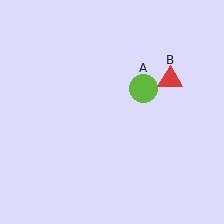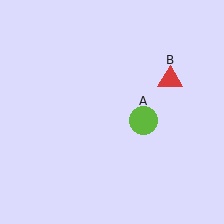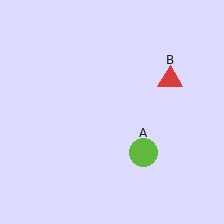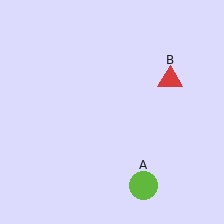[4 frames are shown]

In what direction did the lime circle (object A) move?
The lime circle (object A) moved down.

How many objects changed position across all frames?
1 object changed position: lime circle (object A).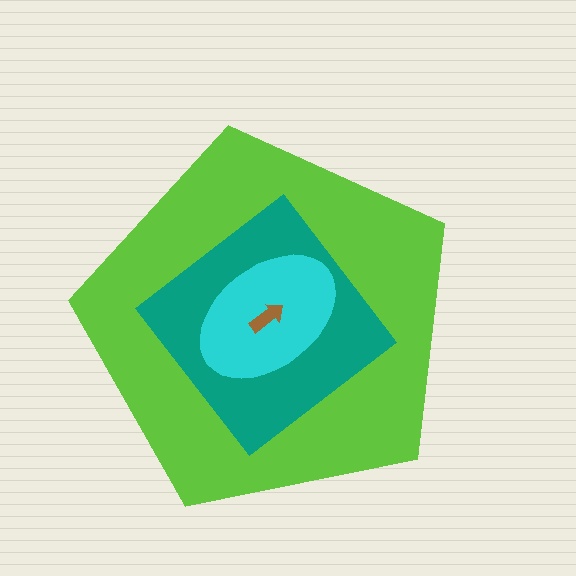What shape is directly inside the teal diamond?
The cyan ellipse.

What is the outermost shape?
The lime pentagon.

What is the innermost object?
The brown arrow.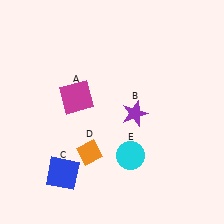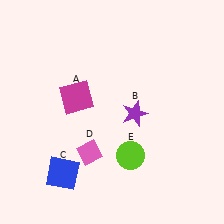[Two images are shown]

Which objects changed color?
D changed from orange to pink. E changed from cyan to lime.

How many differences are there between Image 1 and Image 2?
There are 2 differences between the two images.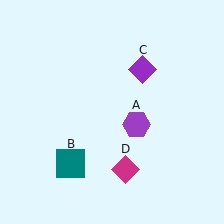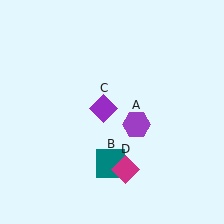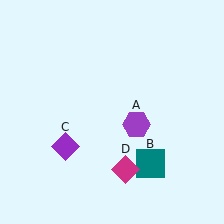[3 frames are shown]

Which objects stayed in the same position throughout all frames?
Purple hexagon (object A) and magenta diamond (object D) remained stationary.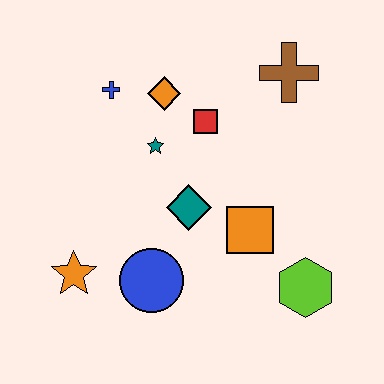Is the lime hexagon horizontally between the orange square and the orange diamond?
No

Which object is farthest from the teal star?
The lime hexagon is farthest from the teal star.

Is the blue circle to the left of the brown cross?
Yes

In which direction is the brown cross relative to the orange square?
The brown cross is above the orange square.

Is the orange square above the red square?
No